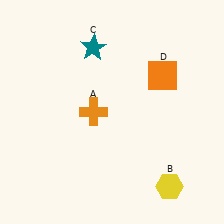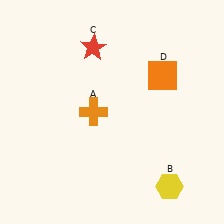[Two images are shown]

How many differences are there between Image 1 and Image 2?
There is 1 difference between the two images.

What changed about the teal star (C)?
In Image 1, C is teal. In Image 2, it changed to red.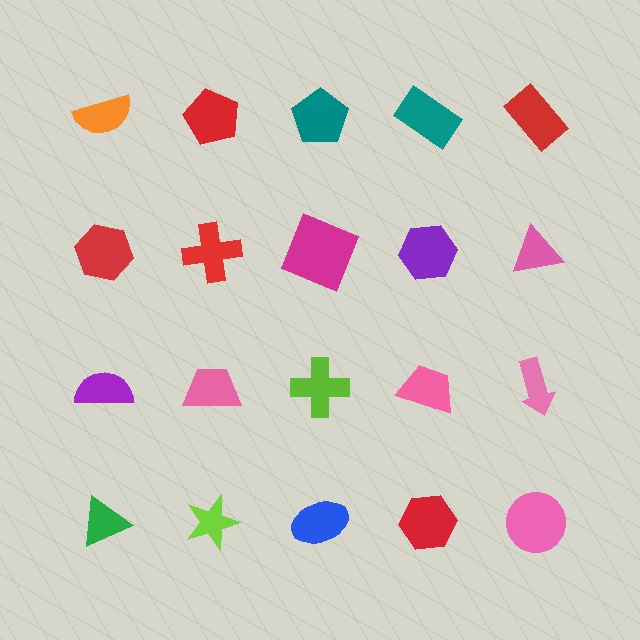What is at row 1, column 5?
A red rectangle.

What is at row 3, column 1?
A purple semicircle.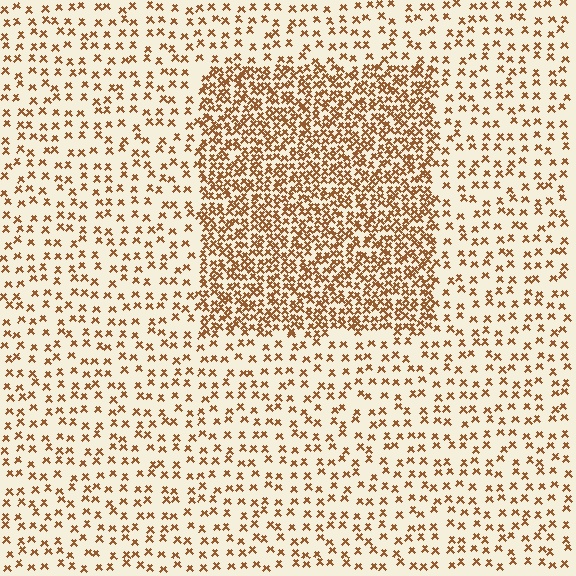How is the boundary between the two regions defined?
The boundary is defined by a change in element density (approximately 2.6x ratio). All elements are the same color, size, and shape.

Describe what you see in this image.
The image contains small brown elements arranged at two different densities. A rectangle-shaped region is visible where the elements are more densely packed than the surrounding area.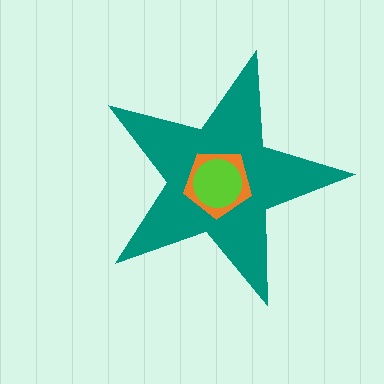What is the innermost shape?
The lime circle.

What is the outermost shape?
The teal star.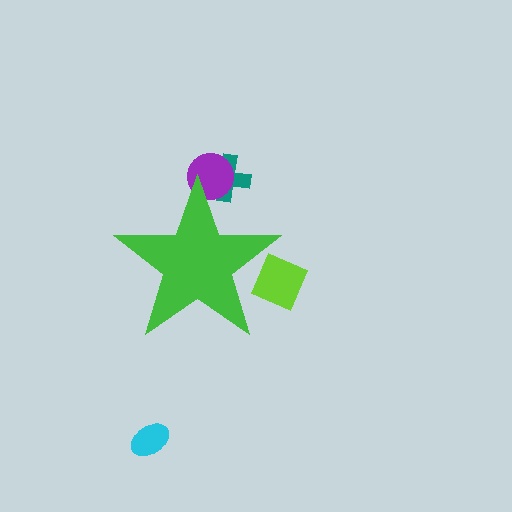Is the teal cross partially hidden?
Yes, the teal cross is partially hidden behind the green star.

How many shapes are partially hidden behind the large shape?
3 shapes are partially hidden.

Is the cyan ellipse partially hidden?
No, the cyan ellipse is fully visible.